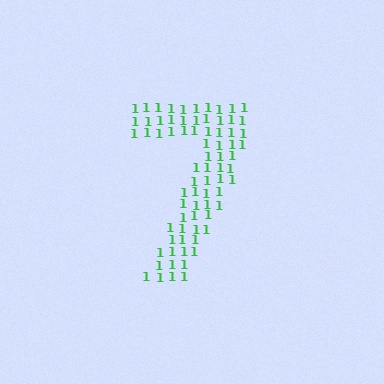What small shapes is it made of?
It is made of small digit 1's.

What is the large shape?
The large shape is the digit 7.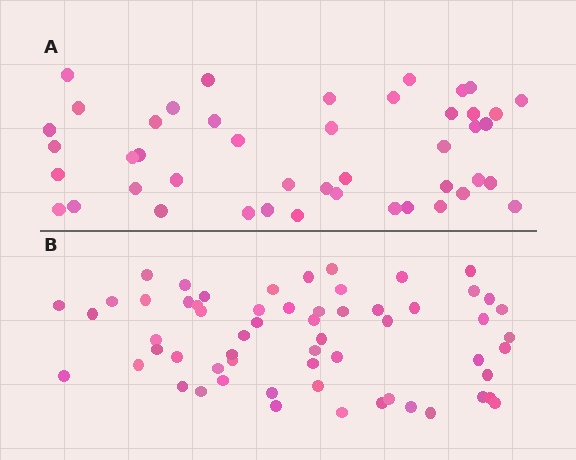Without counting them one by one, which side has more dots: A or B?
Region B (the bottom region) has more dots.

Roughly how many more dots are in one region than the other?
Region B has approximately 15 more dots than region A.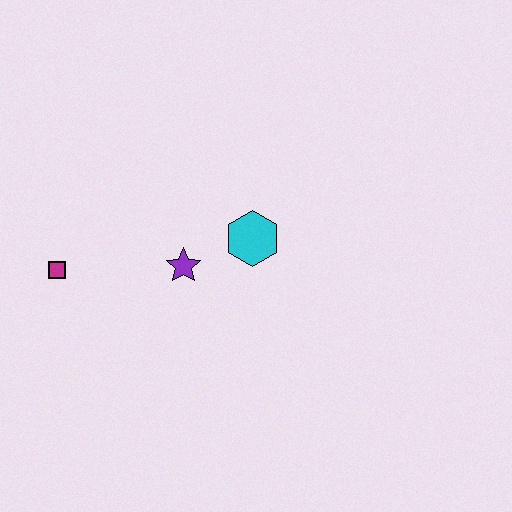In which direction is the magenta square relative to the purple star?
The magenta square is to the left of the purple star.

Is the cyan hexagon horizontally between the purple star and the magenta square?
No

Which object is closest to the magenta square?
The purple star is closest to the magenta square.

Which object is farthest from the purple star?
The magenta square is farthest from the purple star.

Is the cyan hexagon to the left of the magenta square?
No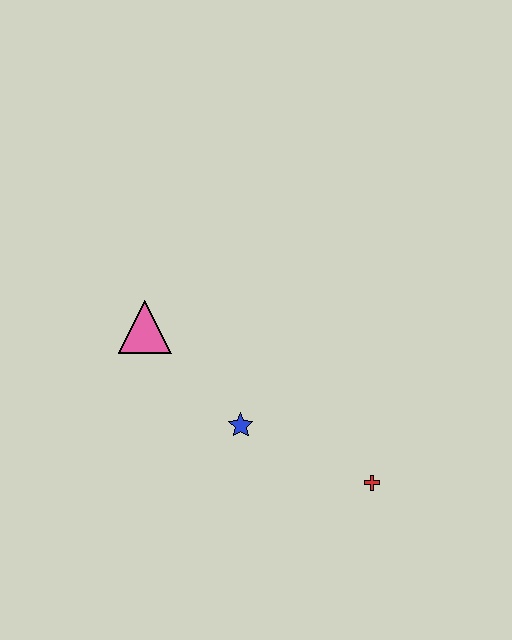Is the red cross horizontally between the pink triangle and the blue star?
No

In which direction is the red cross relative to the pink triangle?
The red cross is to the right of the pink triangle.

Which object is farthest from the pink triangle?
The red cross is farthest from the pink triangle.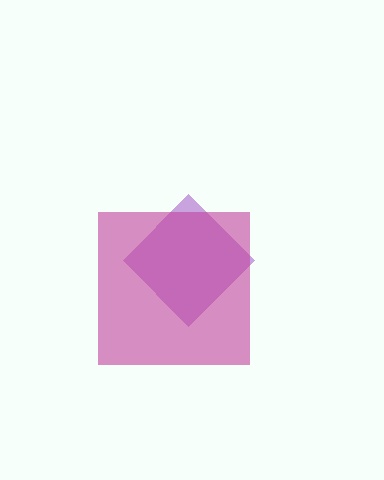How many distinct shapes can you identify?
There are 2 distinct shapes: a purple diamond, a magenta square.